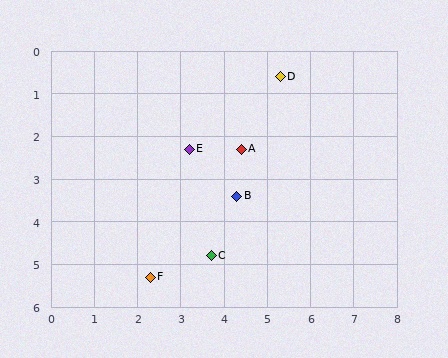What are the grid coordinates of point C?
Point C is at approximately (3.7, 4.8).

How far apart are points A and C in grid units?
Points A and C are about 2.6 grid units apart.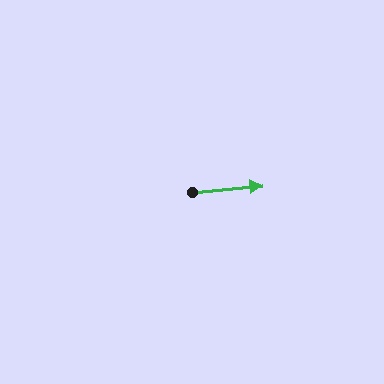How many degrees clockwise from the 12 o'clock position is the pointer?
Approximately 85 degrees.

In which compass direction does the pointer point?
East.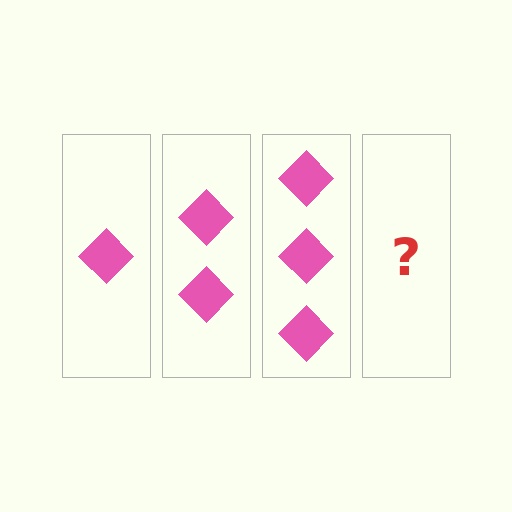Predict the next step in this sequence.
The next step is 4 diamonds.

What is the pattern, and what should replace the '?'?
The pattern is that each step adds one more diamond. The '?' should be 4 diamonds.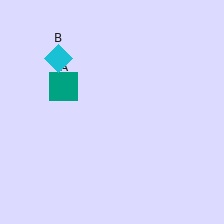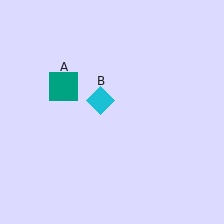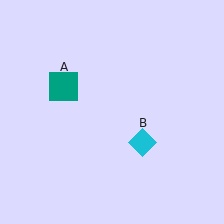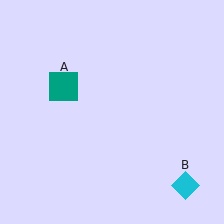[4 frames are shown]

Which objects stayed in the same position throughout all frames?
Teal square (object A) remained stationary.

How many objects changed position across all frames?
1 object changed position: cyan diamond (object B).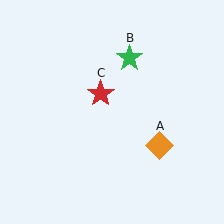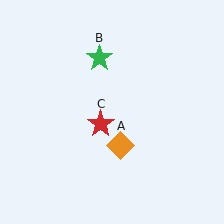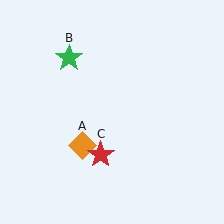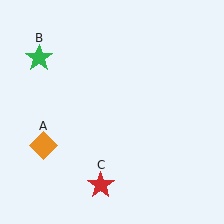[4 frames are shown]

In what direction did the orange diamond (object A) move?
The orange diamond (object A) moved left.